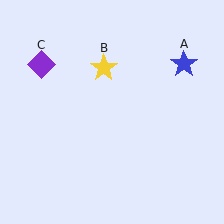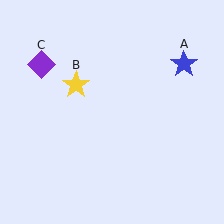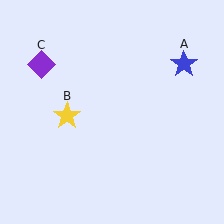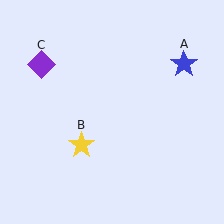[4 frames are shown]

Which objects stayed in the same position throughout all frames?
Blue star (object A) and purple diamond (object C) remained stationary.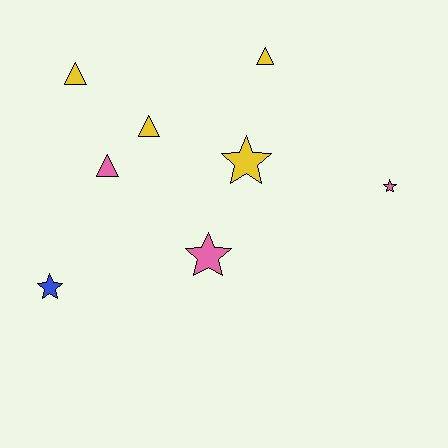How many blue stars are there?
There is 1 blue star.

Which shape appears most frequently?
Triangle, with 4 objects.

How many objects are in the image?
There are 8 objects.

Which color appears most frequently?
Yellow, with 4 objects.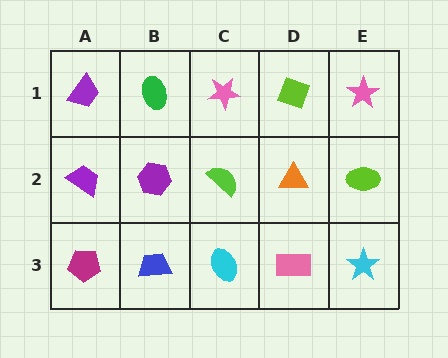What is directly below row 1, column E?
A lime ellipse.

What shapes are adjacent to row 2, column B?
A green ellipse (row 1, column B), a blue trapezoid (row 3, column B), a purple trapezoid (row 2, column A), a lime semicircle (row 2, column C).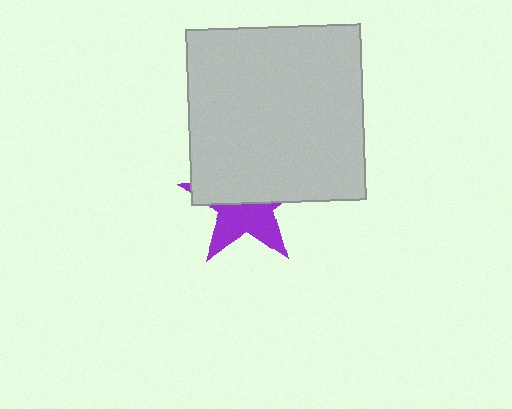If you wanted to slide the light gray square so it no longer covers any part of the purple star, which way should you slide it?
Slide it up — that is the most direct way to separate the two shapes.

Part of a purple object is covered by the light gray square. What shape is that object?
It is a star.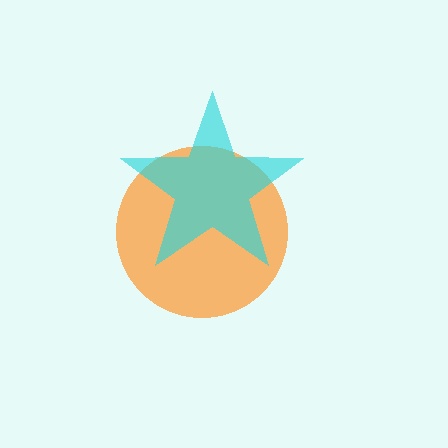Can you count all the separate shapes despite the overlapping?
Yes, there are 2 separate shapes.